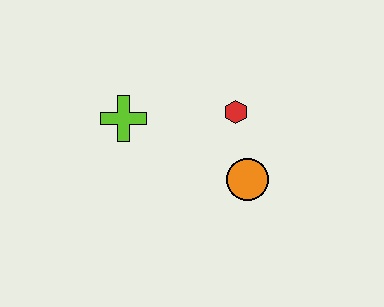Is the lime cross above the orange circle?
Yes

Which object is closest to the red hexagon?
The orange circle is closest to the red hexagon.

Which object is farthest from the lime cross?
The orange circle is farthest from the lime cross.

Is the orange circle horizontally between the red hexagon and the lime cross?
No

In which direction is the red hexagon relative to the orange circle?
The red hexagon is above the orange circle.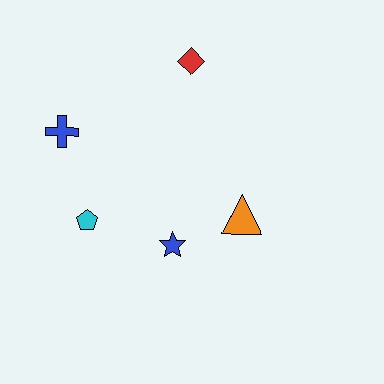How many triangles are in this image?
There is 1 triangle.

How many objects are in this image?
There are 5 objects.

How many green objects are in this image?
There are no green objects.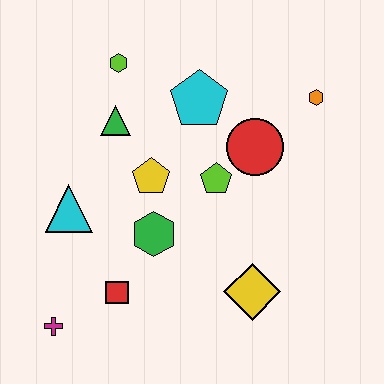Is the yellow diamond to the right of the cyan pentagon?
Yes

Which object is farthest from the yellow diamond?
The lime hexagon is farthest from the yellow diamond.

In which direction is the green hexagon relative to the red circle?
The green hexagon is to the left of the red circle.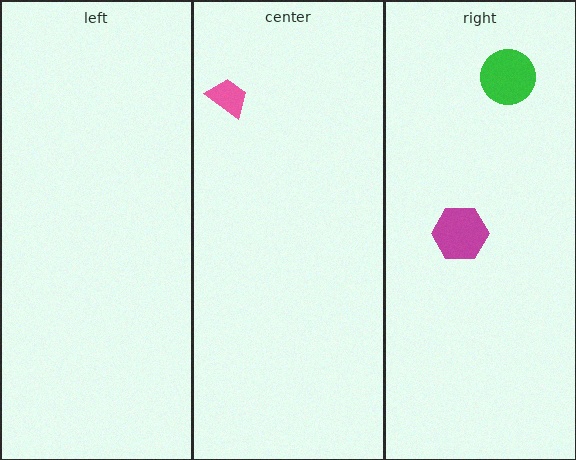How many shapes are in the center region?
1.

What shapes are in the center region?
The pink trapezoid.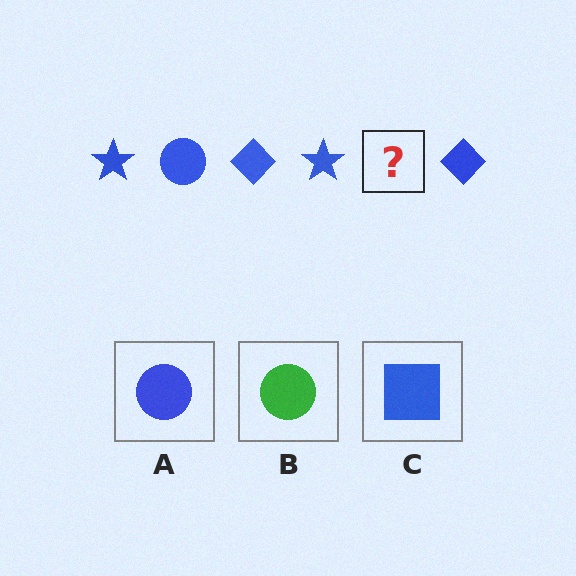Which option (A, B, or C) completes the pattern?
A.